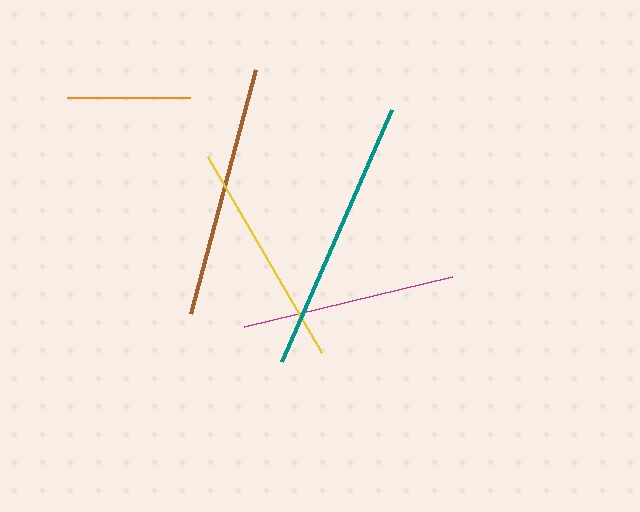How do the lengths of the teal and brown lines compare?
The teal and brown lines are approximately the same length.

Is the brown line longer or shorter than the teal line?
The teal line is longer than the brown line.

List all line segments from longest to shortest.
From longest to shortest: teal, brown, yellow, magenta, orange.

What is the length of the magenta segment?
The magenta segment is approximately 214 pixels long.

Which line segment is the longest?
The teal line is the longest at approximately 275 pixels.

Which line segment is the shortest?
The orange line is the shortest at approximately 123 pixels.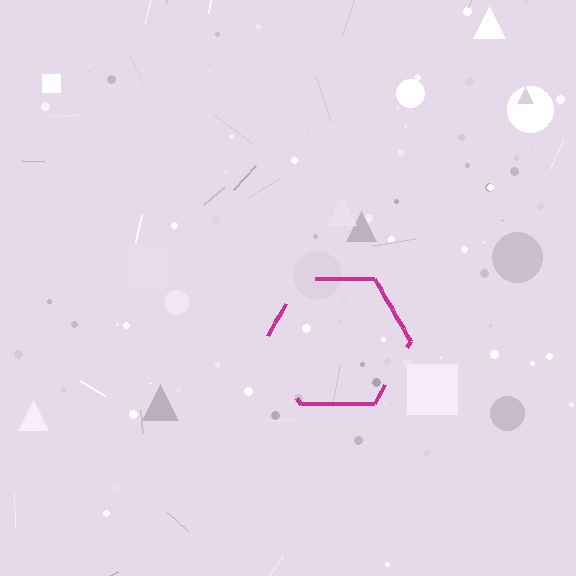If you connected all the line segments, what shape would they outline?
They would outline a hexagon.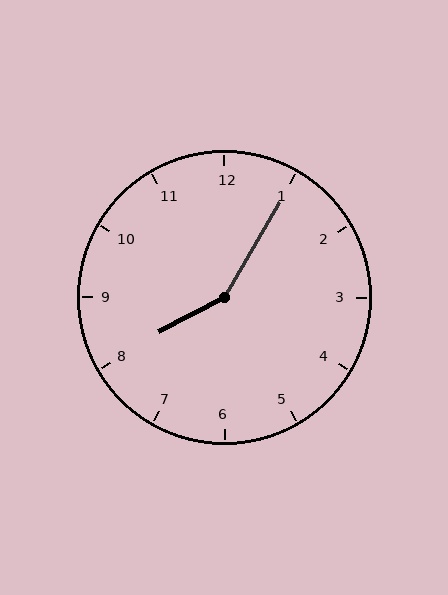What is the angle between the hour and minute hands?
Approximately 148 degrees.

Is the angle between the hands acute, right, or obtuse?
It is obtuse.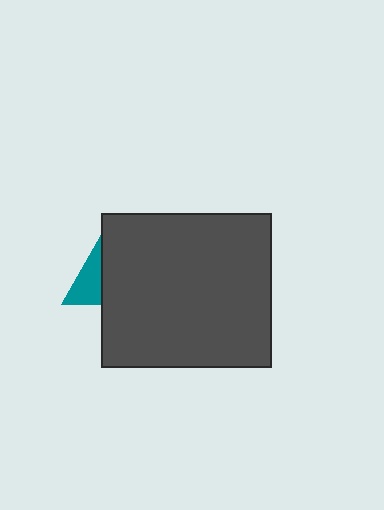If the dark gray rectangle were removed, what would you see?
You would see the complete teal triangle.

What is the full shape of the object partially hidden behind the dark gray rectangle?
The partially hidden object is a teal triangle.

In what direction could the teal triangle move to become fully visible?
The teal triangle could move left. That would shift it out from behind the dark gray rectangle entirely.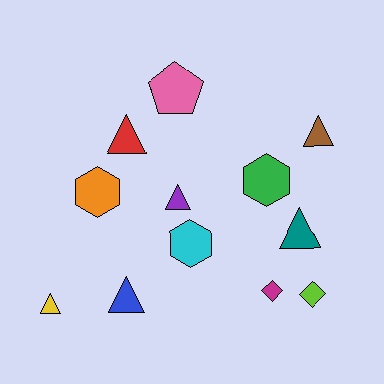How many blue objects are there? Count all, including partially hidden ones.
There is 1 blue object.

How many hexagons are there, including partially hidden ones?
There are 3 hexagons.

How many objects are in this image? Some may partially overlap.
There are 12 objects.